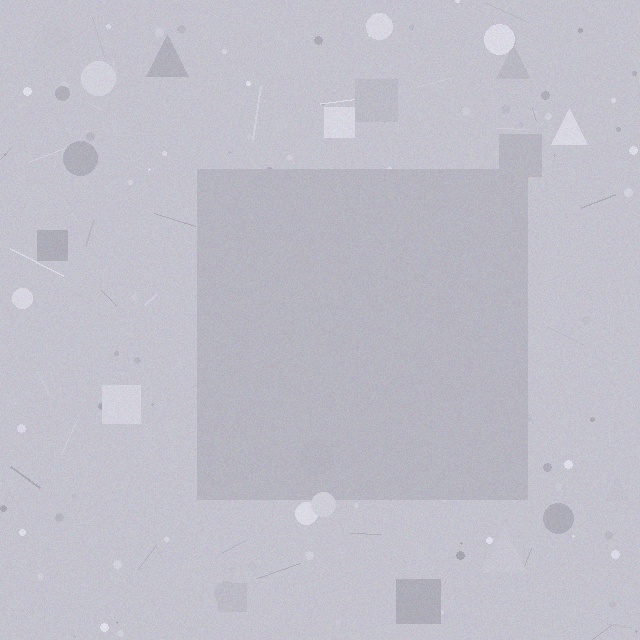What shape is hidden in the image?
A square is hidden in the image.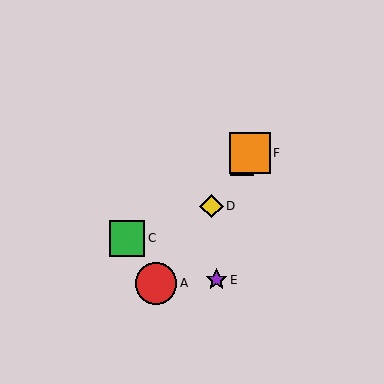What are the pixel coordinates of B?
Object B is at (242, 164).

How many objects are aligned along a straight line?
4 objects (A, B, D, F) are aligned along a straight line.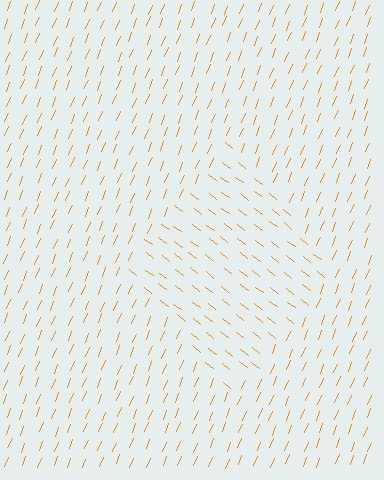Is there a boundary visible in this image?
Yes, there is a texture boundary formed by a change in line orientation.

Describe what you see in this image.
The image is filled with small orange line segments. A diamond region in the image has lines oriented differently from the surrounding lines, creating a visible texture boundary.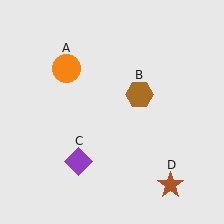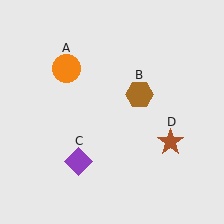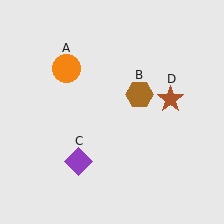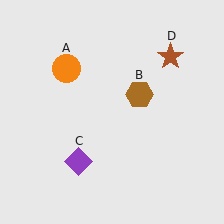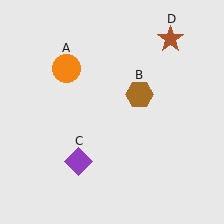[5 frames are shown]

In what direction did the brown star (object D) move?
The brown star (object D) moved up.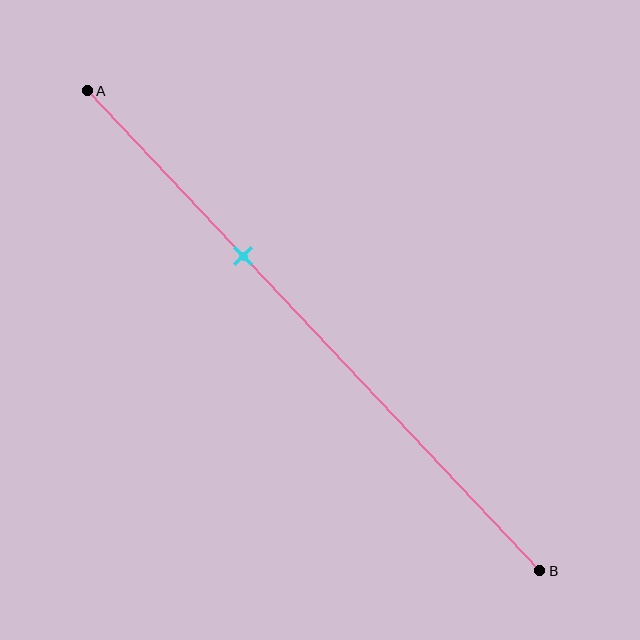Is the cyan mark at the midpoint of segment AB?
No, the mark is at about 35% from A, not at the 50% midpoint.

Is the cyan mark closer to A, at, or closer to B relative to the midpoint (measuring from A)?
The cyan mark is closer to point A than the midpoint of segment AB.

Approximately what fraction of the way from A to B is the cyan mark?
The cyan mark is approximately 35% of the way from A to B.